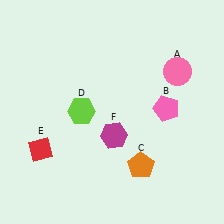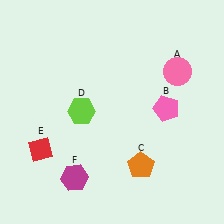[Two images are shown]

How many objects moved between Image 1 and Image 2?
1 object moved between the two images.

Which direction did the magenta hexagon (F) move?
The magenta hexagon (F) moved down.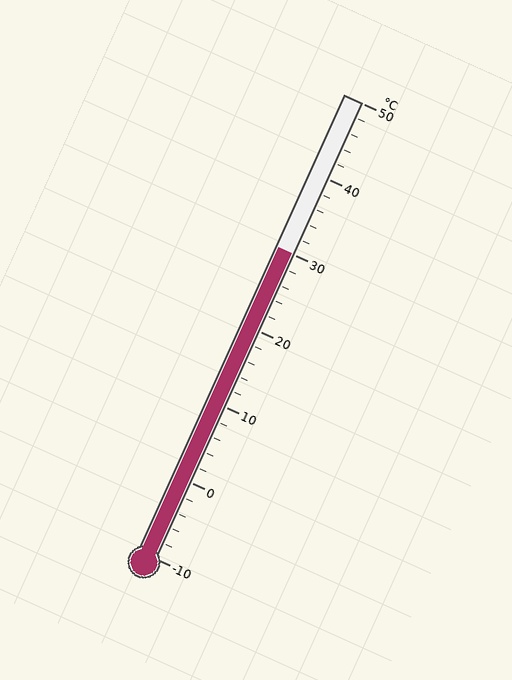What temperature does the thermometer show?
The thermometer shows approximately 30°C.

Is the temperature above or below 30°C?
The temperature is at 30°C.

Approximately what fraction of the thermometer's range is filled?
The thermometer is filled to approximately 65% of its range.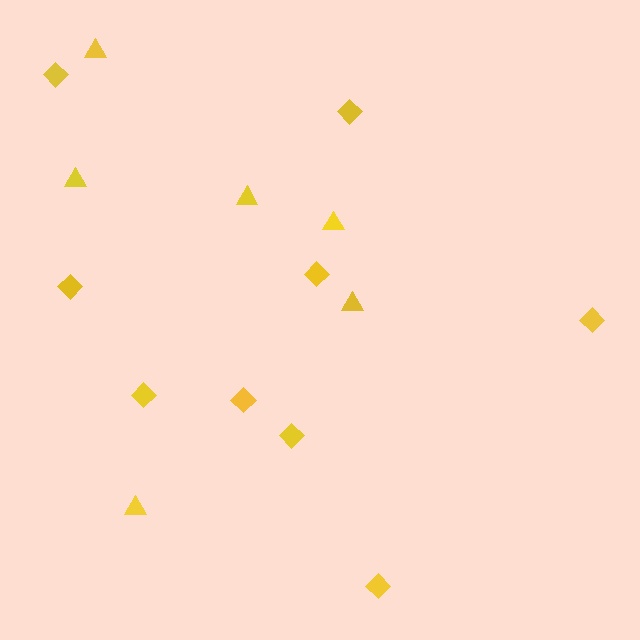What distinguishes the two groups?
There are 2 groups: one group of triangles (6) and one group of diamonds (9).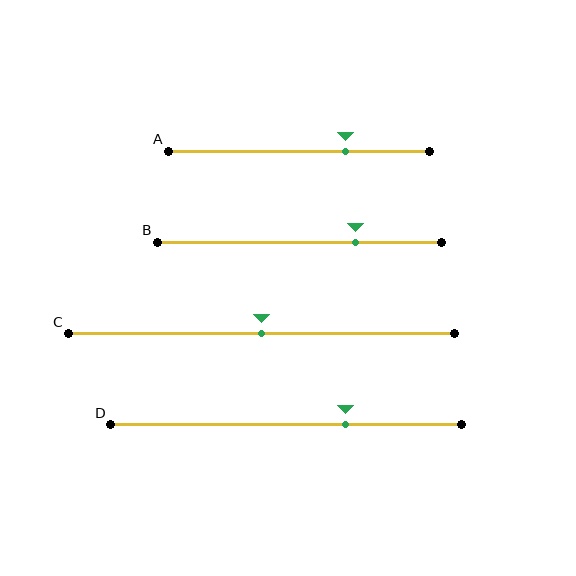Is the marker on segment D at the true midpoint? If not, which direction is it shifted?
No, the marker on segment D is shifted to the right by about 17% of the segment length.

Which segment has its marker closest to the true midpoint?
Segment C has its marker closest to the true midpoint.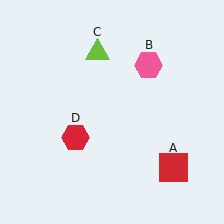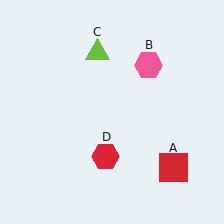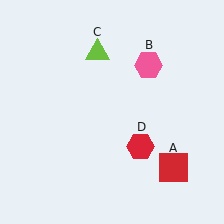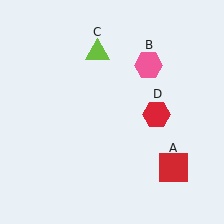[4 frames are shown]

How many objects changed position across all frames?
1 object changed position: red hexagon (object D).